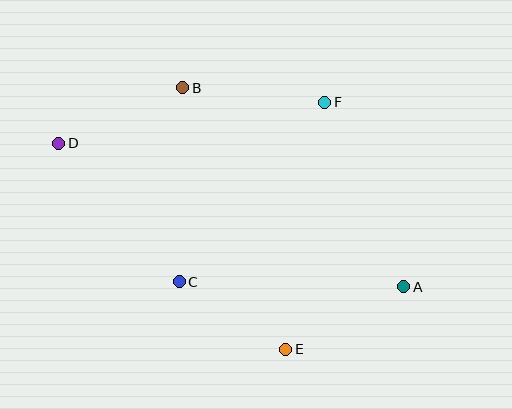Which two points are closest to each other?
Points C and E are closest to each other.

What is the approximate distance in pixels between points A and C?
The distance between A and C is approximately 224 pixels.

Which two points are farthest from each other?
Points A and D are farthest from each other.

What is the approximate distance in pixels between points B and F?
The distance between B and F is approximately 142 pixels.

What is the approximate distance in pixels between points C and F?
The distance between C and F is approximately 231 pixels.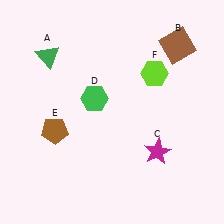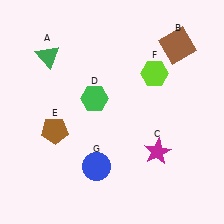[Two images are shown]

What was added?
A blue circle (G) was added in Image 2.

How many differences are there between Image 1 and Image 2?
There is 1 difference between the two images.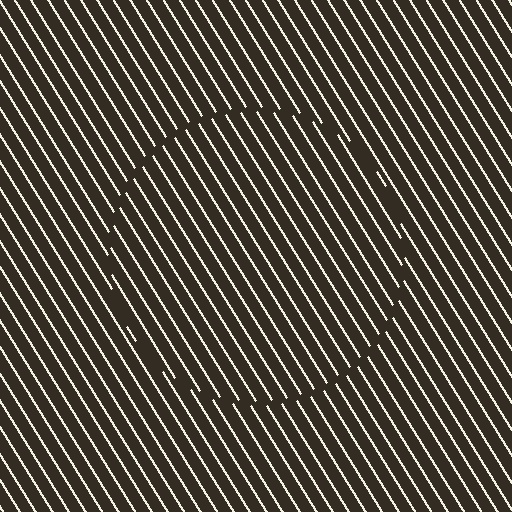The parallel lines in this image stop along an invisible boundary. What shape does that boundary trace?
An illusory circle. The interior of the shape contains the same grating, shifted by half a period — the contour is defined by the phase discontinuity where line-ends from the inner and outer gratings abut.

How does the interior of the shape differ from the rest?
The interior of the shape contains the same grating, shifted by half a period — the contour is defined by the phase discontinuity where line-ends from the inner and outer gratings abut.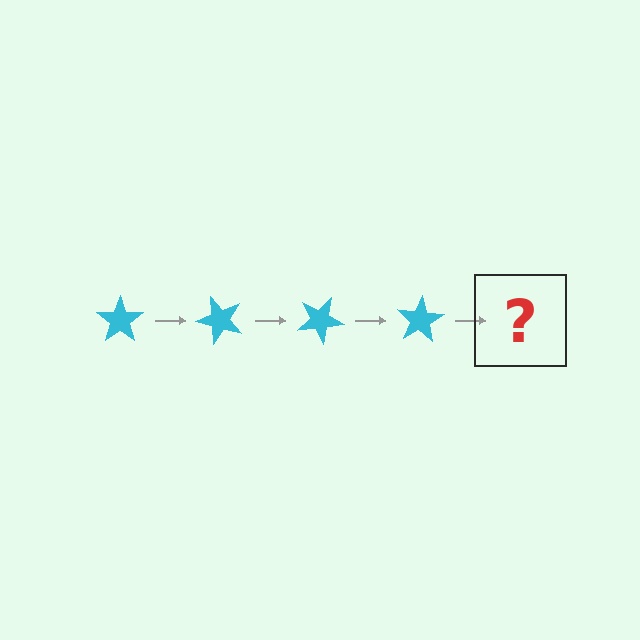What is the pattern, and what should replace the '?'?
The pattern is that the star rotates 50 degrees each step. The '?' should be a cyan star rotated 200 degrees.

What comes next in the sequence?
The next element should be a cyan star rotated 200 degrees.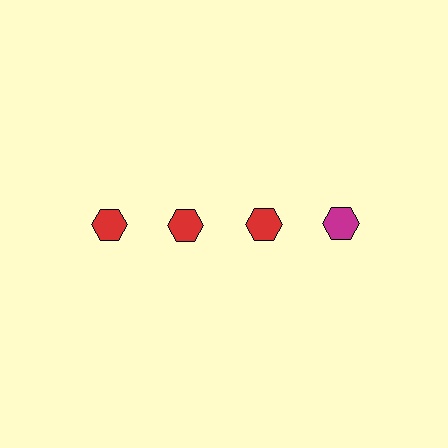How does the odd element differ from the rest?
It has a different color: magenta instead of red.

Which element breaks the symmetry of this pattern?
The magenta hexagon in the top row, second from right column breaks the symmetry. All other shapes are red hexagons.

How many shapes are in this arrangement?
There are 4 shapes arranged in a grid pattern.